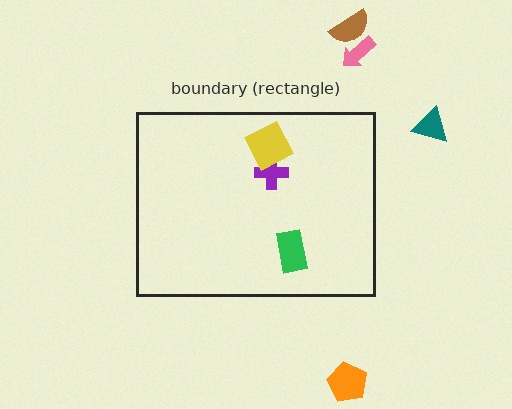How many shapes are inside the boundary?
3 inside, 4 outside.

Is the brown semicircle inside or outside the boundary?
Outside.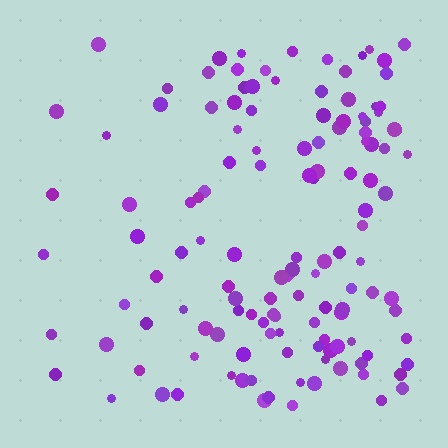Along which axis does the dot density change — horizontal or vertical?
Horizontal.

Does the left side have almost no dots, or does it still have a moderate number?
Still a moderate number, just noticeably fewer than the right.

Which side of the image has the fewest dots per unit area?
The left.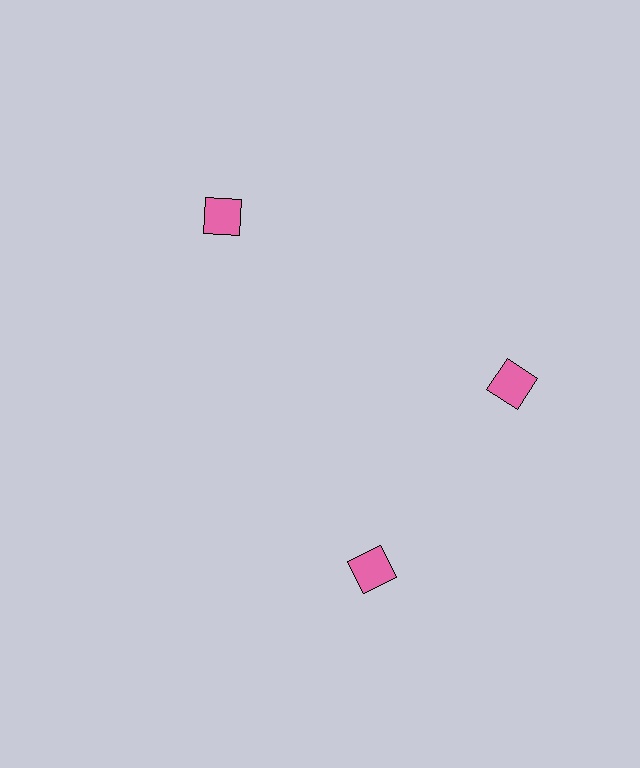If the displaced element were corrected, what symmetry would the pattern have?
It would have 3-fold rotational symmetry — the pattern would map onto itself every 120 degrees.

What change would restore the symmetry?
The symmetry would be restored by rotating it back into even spacing with its neighbors so that all 3 squares sit at equal angles and equal distance from the center.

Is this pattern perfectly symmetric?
No. The 3 pink squares are arranged in a ring, but one element near the 7 o'clock position is rotated out of alignment along the ring, breaking the 3-fold rotational symmetry.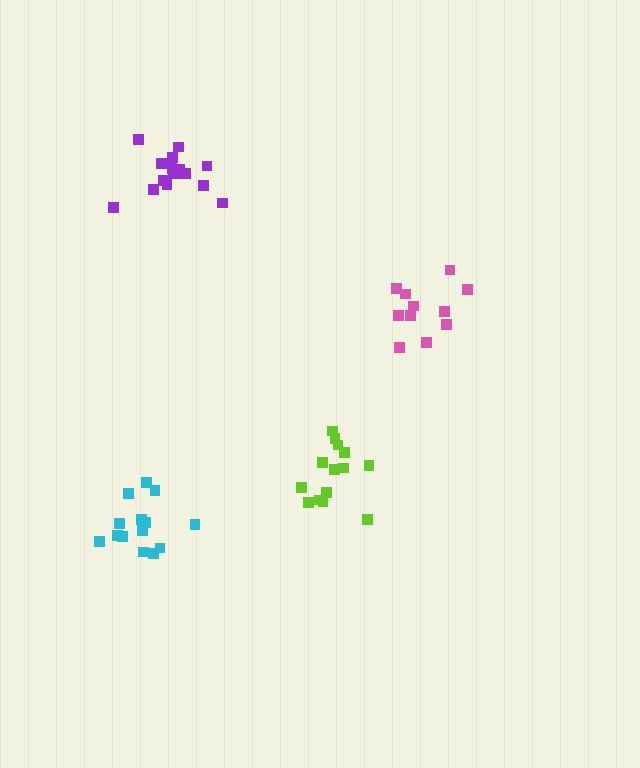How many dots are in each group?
Group 1: 14 dots, Group 2: 16 dots, Group 3: 11 dots, Group 4: 14 dots (55 total).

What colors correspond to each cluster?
The clusters are colored: lime, purple, pink, cyan.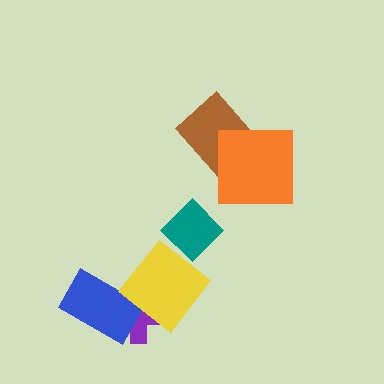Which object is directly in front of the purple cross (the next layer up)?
The blue rectangle is directly in front of the purple cross.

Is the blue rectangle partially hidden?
Yes, it is partially covered by another shape.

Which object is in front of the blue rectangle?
The yellow diamond is in front of the blue rectangle.